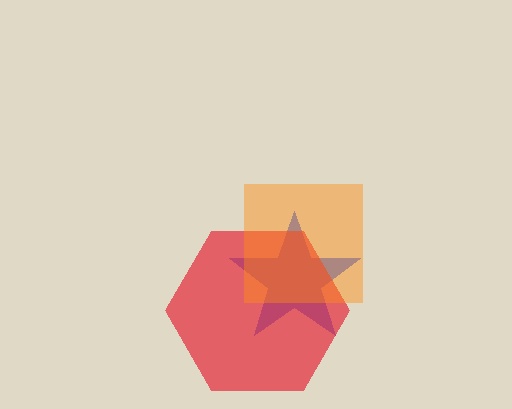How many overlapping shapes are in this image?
There are 3 overlapping shapes in the image.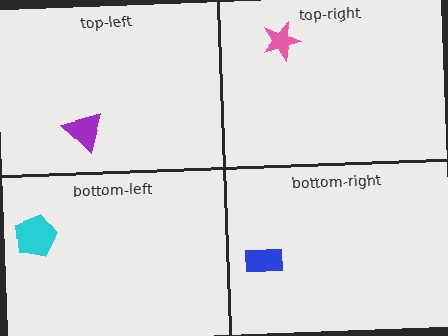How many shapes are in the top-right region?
1.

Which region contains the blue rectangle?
The bottom-right region.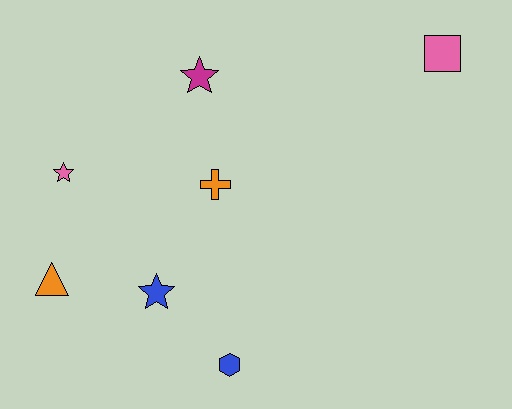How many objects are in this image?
There are 7 objects.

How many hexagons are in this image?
There is 1 hexagon.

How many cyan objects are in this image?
There are no cyan objects.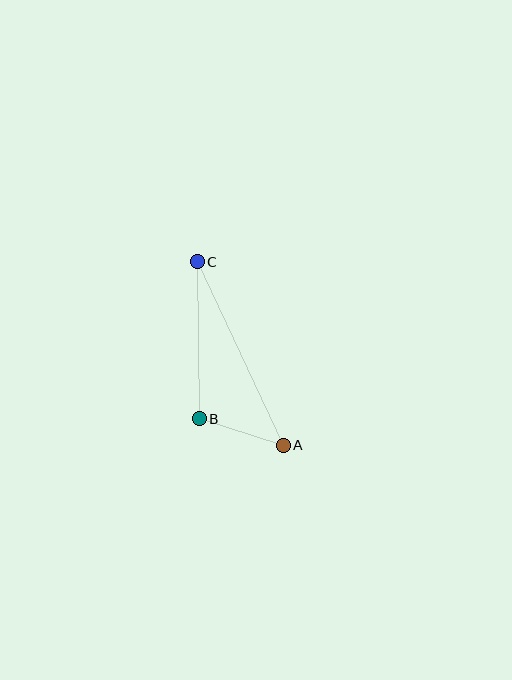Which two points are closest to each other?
Points A and B are closest to each other.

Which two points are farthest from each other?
Points A and C are farthest from each other.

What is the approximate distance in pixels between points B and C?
The distance between B and C is approximately 157 pixels.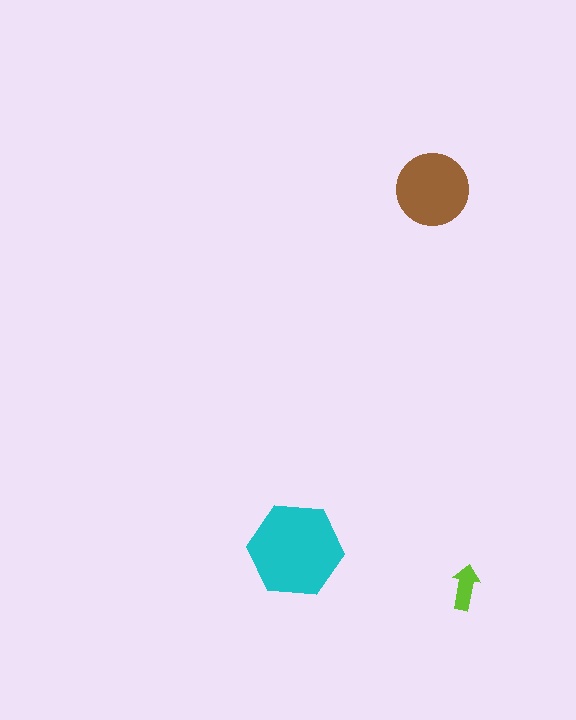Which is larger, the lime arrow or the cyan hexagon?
The cyan hexagon.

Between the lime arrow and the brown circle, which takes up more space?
The brown circle.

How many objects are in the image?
There are 3 objects in the image.